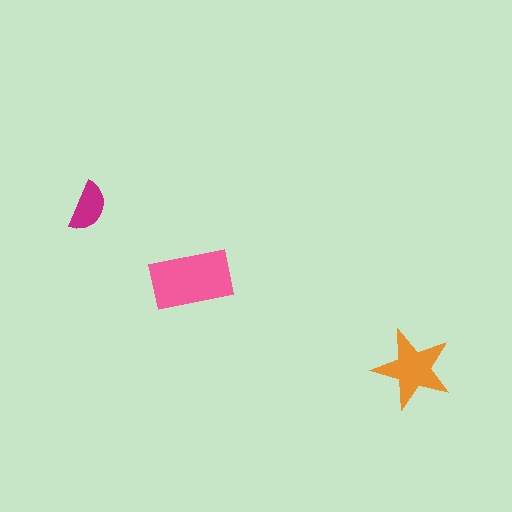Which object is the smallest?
The magenta semicircle.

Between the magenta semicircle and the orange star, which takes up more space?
The orange star.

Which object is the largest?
The pink rectangle.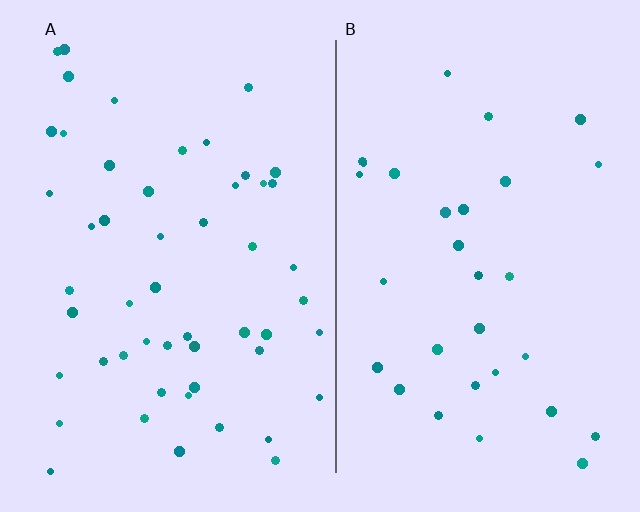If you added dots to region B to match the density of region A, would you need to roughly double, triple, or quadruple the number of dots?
Approximately double.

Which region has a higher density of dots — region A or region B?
A (the left).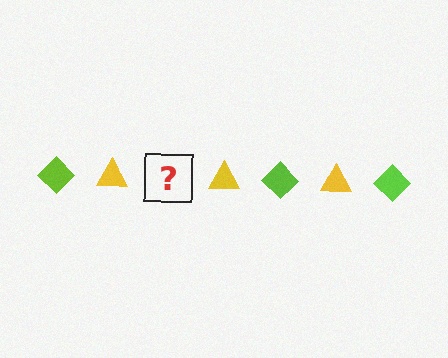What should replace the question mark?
The question mark should be replaced with a lime diamond.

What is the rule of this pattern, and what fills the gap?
The rule is that the pattern alternates between lime diamond and yellow triangle. The gap should be filled with a lime diamond.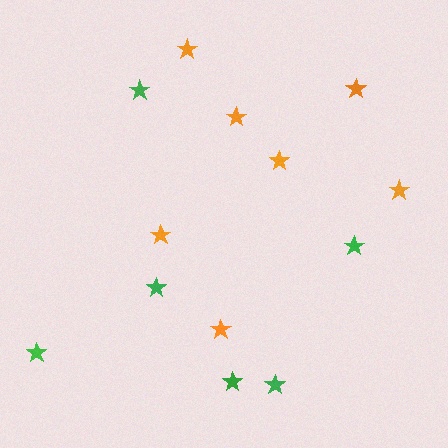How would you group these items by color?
There are 2 groups: one group of orange stars (7) and one group of green stars (6).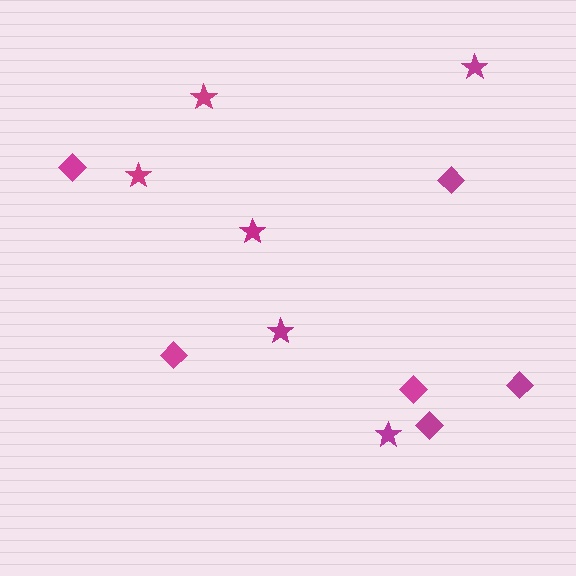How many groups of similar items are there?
There are 2 groups: one group of diamonds (6) and one group of stars (6).